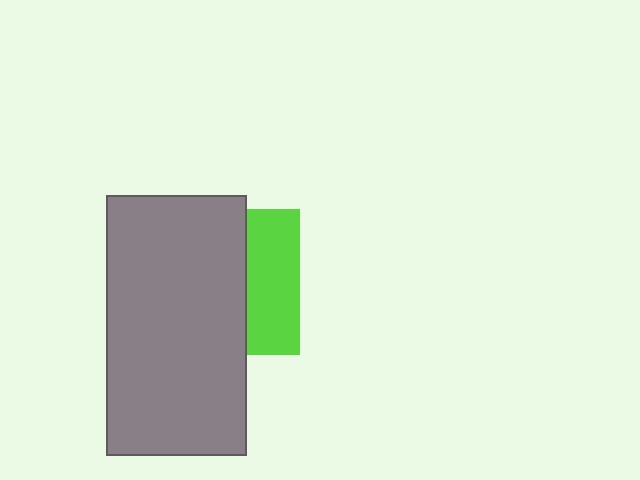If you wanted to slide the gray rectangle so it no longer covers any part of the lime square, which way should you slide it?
Slide it left — that is the most direct way to separate the two shapes.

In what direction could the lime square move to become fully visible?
The lime square could move right. That would shift it out from behind the gray rectangle entirely.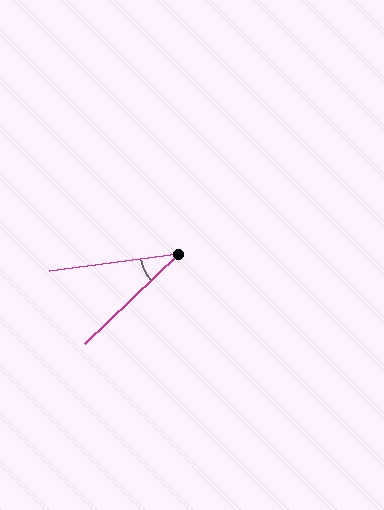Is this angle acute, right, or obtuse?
It is acute.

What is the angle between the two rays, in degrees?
Approximately 36 degrees.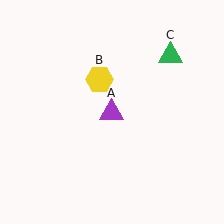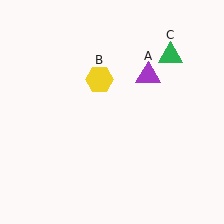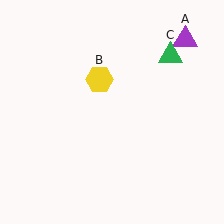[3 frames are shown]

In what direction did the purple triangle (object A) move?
The purple triangle (object A) moved up and to the right.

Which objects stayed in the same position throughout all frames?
Yellow hexagon (object B) and green triangle (object C) remained stationary.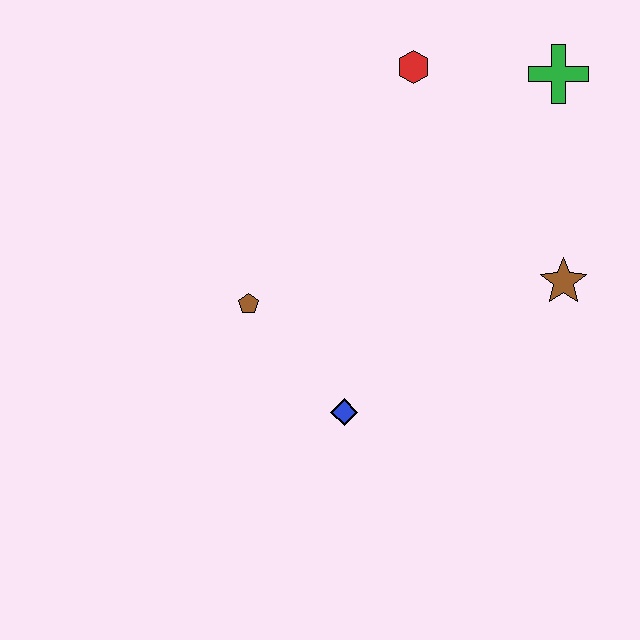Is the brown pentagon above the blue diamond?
Yes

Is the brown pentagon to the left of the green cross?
Yes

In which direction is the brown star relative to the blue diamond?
The brown star is to the right of the blue diamond.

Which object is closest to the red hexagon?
The green cross is closest to the red hexagon.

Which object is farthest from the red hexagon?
The blue diamond is farthest from the red hexagon.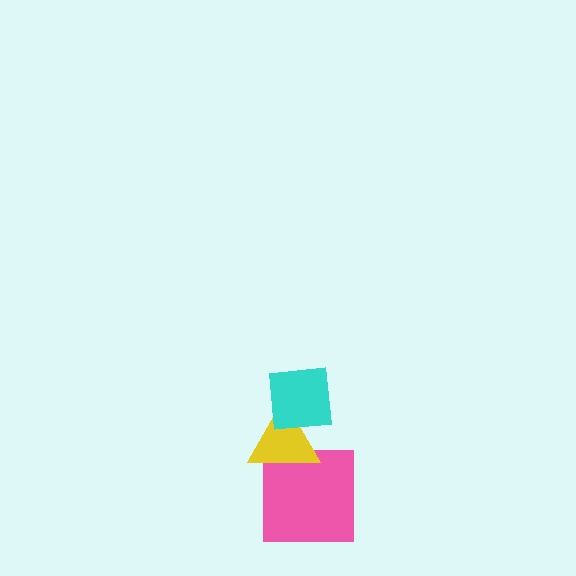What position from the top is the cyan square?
The cyan square is 1st from the top.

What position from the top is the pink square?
The pink square is 3rd from the top.